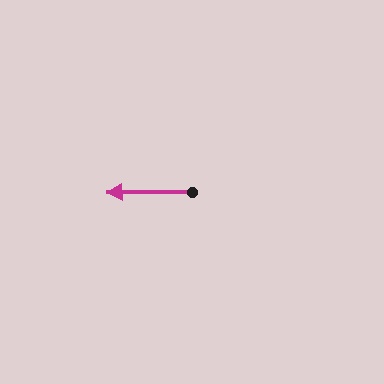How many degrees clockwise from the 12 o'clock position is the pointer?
Approximately 270 degrees.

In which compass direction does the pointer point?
West.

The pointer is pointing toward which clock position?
Roughly 9 o'clock.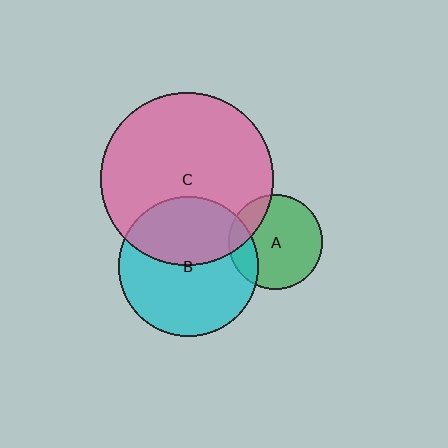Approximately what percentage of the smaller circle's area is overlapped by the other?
Approximately 20%.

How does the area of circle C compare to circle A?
Approximately 3.3 times.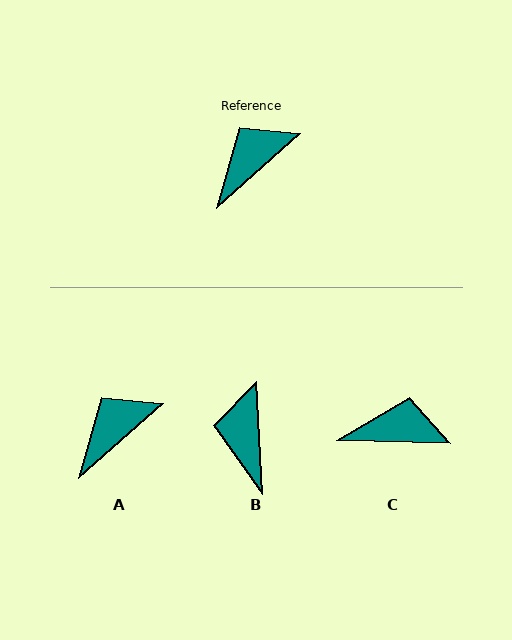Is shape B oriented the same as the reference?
No, it is off by about 51 degrees.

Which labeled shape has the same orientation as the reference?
A.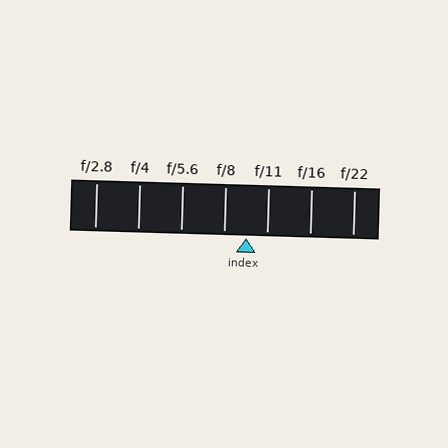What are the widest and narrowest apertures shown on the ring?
The widest aperture shown is f/2.8 and the narrowest is f/22.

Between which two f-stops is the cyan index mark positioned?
The index mark is between f/8 and f/11.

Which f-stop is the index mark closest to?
The index mark is closest to f/11.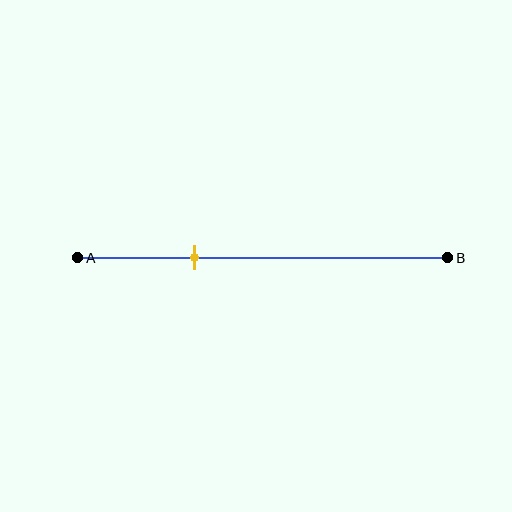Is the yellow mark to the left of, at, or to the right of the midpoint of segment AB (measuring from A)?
The yellow mark is to the left of the midpoint of segment AB.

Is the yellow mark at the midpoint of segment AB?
No, the mark is at about 30% from A, not at the 50% midpoint.